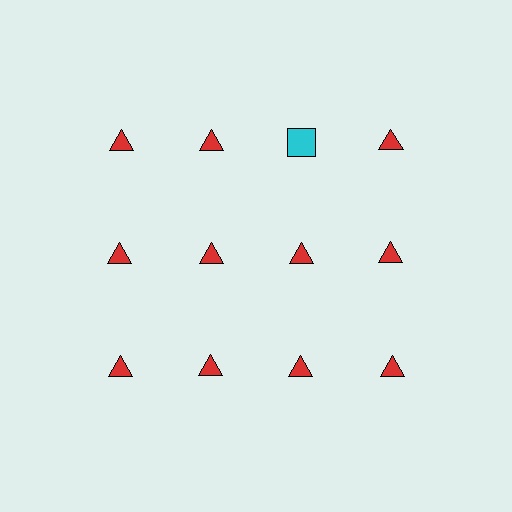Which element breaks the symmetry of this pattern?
The cyan square in the top row, center column breaks the symmetry. All other shapes are red triangles.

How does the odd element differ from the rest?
It differs in both color (cyan instead of red) and shape (square instead of triangle).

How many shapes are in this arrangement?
There are 12 shapes arranged in a grid pattern.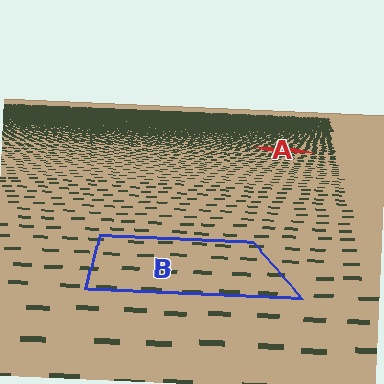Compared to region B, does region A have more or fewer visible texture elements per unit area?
Region A has more texture elements per unit area — they are packed more densely because it is farther away.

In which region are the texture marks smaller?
The texture marks are smaller in region A, because it is farther away.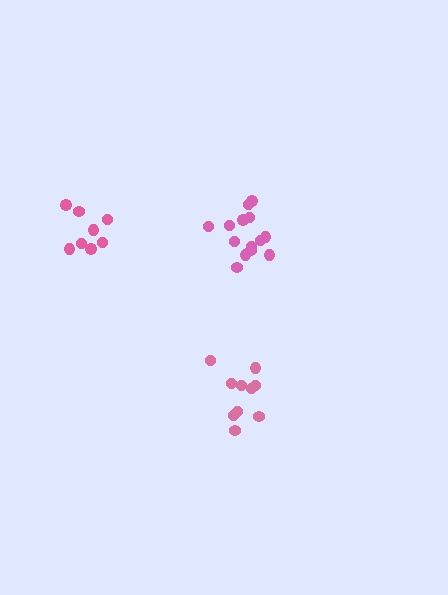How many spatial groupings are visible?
There are 3 spatial groupings.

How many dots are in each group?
Group 1: 10 dots, Group 2: 14 dots, Group 3: 8 dots (32 total).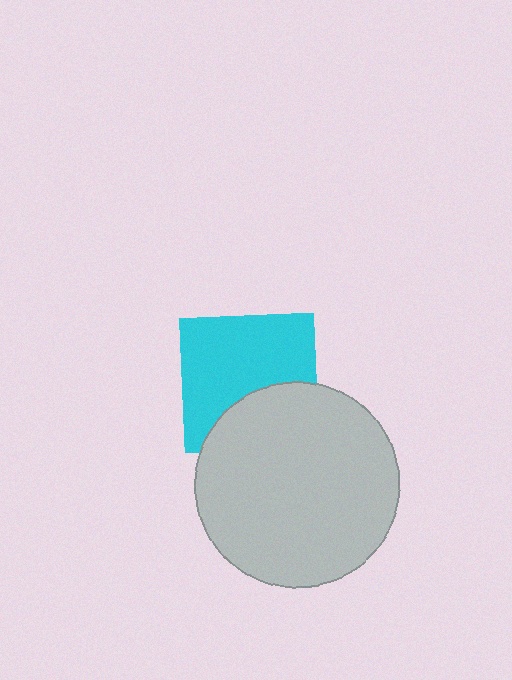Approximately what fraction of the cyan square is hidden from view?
Roughly 34% of the cyan square is hidden behind the light gray circle.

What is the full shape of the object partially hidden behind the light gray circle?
The partially hidden object is a cyan square.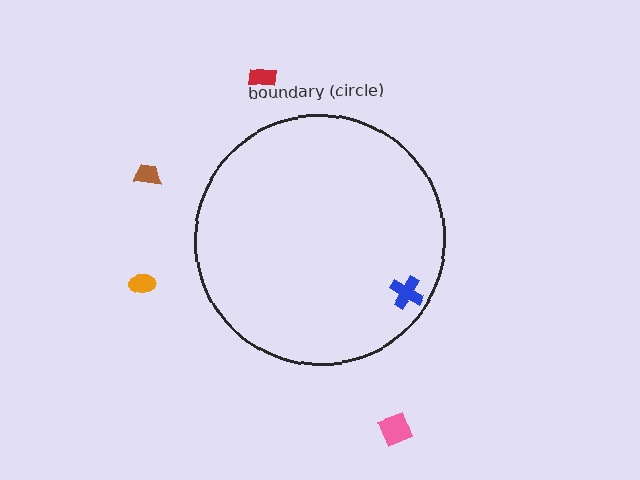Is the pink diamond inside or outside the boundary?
Outside.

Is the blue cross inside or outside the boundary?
Inside.